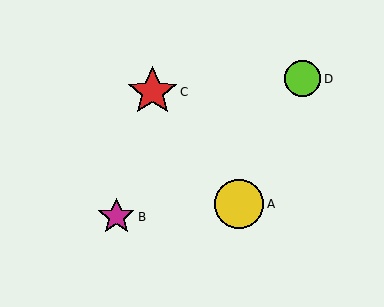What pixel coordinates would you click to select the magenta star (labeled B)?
Click at (116, 217) to select the magenta star B.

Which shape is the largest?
The red star (labeled C) is the largest.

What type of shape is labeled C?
Shape C is a red star.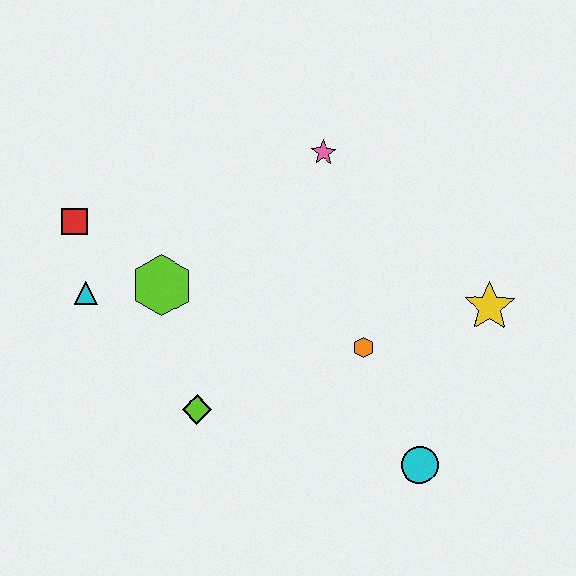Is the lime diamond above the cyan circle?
Yes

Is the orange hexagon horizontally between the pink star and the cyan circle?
Yes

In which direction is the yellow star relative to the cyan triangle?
The yellow star is to the right of the cyan triangle.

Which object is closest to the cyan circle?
The orange hexagon is closest to the cyan circle.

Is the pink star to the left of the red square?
No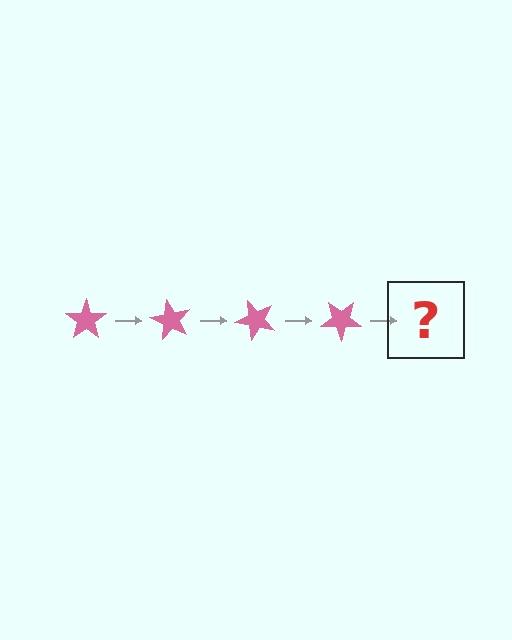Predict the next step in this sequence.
The next step is a pink star rotated 240 degrees.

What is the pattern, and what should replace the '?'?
The pattern is that the star rotates 60 degrees each step. The '?' should be a pink star rotated 240 degrees.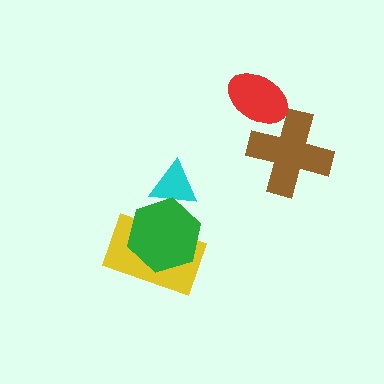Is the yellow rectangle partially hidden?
Yes, it is partially covered by another shape.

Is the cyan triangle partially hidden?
Yes, it is partially covered by another shape.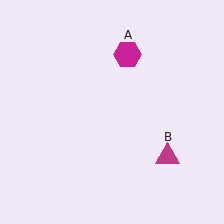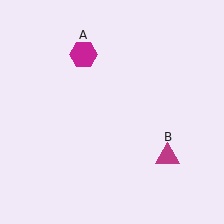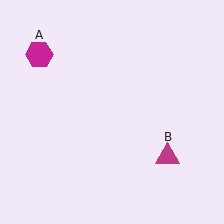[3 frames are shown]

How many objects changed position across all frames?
1 object changed position: magenta hexagon (object A).